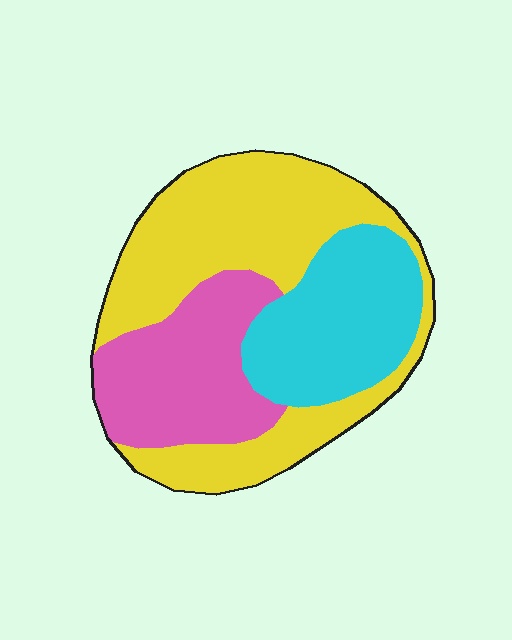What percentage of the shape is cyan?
Cyan takes up about one quarter (1/4) of the shape.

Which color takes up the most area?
Yellow, at roughly 50%.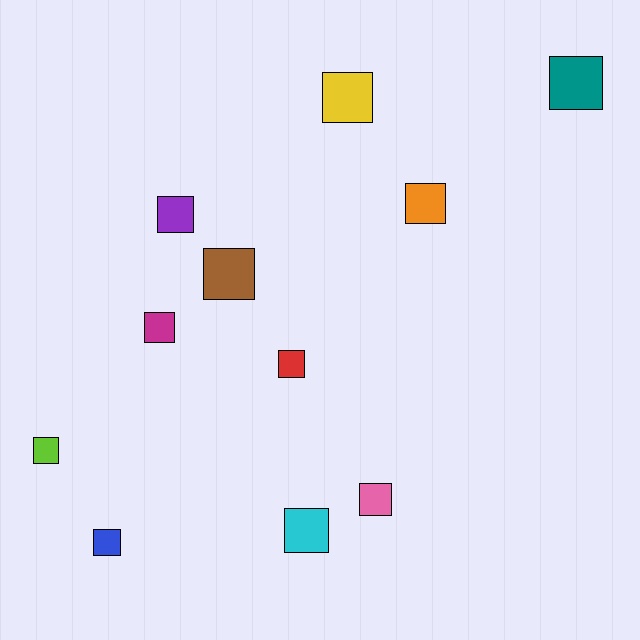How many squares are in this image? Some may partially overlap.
There are 11 squares.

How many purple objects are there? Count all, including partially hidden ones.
There is 1 purple object.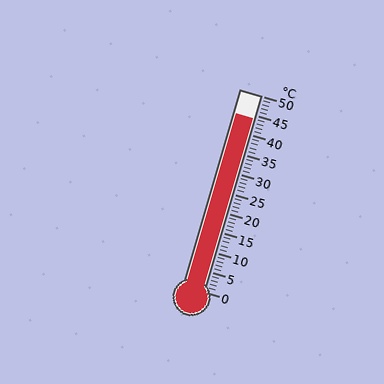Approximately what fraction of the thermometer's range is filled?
The thermometer is filled to approximately 90% of its range.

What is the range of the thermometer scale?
The thermometer scale ranges from 0°C to 50°C.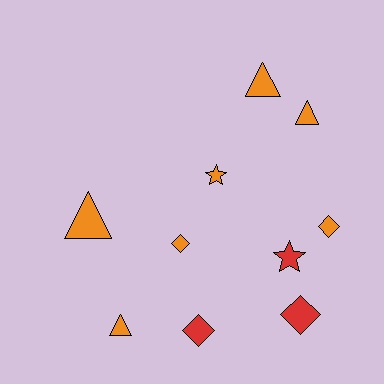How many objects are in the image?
There are 10 objects.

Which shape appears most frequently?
Diamond, with 4 objects.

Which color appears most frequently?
Orange, with 7 objects.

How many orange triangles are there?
There are 4 orange triangles.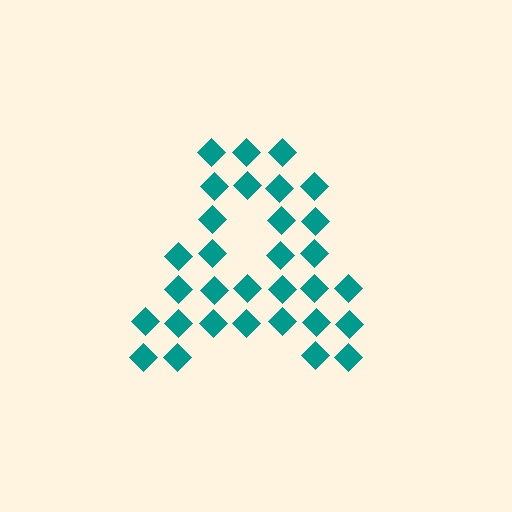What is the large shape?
The large shape is the letter A.